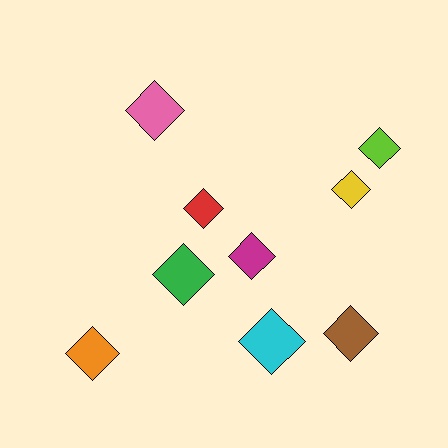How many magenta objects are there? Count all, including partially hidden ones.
There is 1 magenta object.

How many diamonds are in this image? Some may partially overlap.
There are 9 diamonds.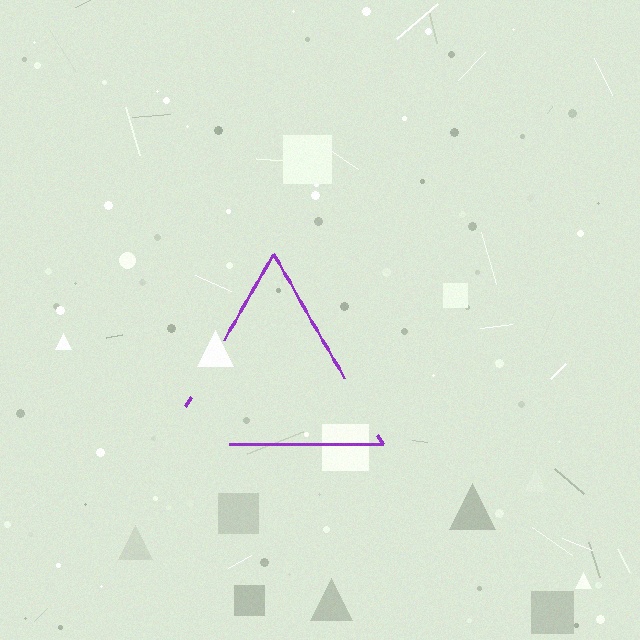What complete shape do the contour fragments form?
The contour fragments form a triangle.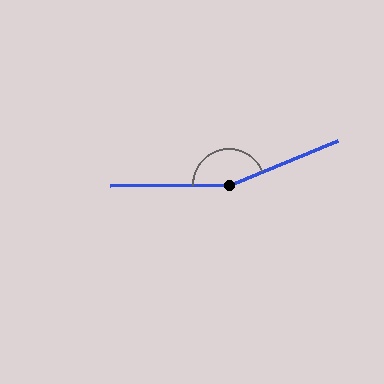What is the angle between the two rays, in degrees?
Approximately 158 degrees.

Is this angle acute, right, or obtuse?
It is obtuse.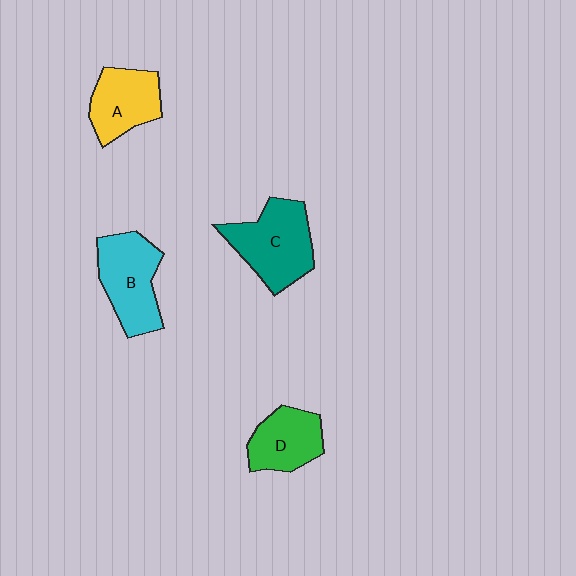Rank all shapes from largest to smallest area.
From largest to smallest: C (teal), B (cyan), A (yellow), D (green).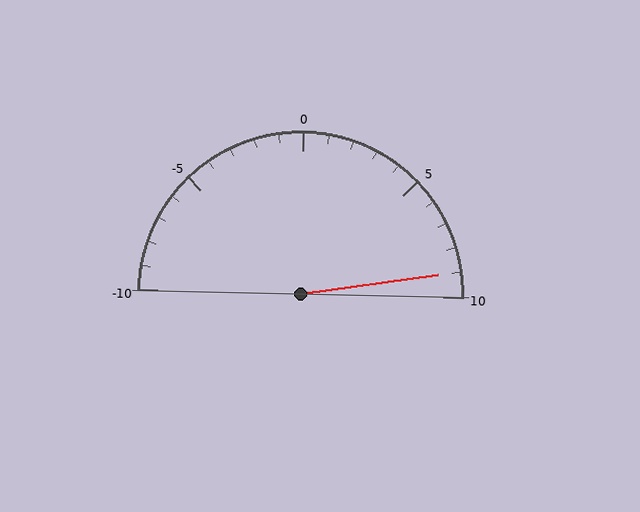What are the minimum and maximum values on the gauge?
The gauge ranges from -10 to 10.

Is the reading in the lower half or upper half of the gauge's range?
The reading is in the upper half of the range (-10 to 10).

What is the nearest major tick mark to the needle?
The nearest major tick mark is 10.